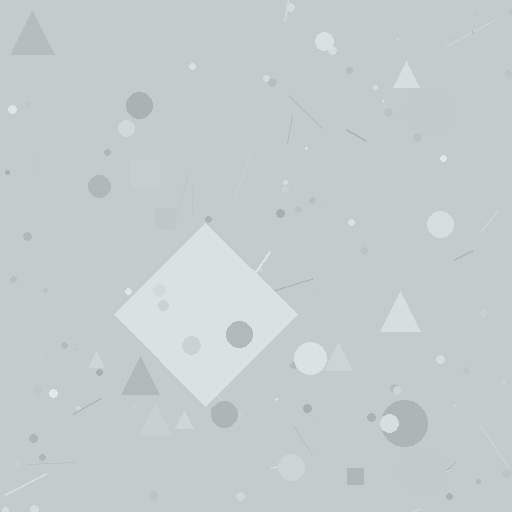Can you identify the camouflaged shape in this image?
The camouflaged shape is a diamond.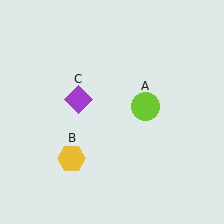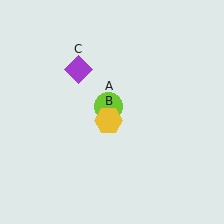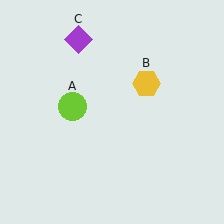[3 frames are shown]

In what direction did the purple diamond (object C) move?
The purple diamond (object C) moved up.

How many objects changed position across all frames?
3 objects changed position: lime circle (object A), yellow hexagon (object B), purple diamond (object C).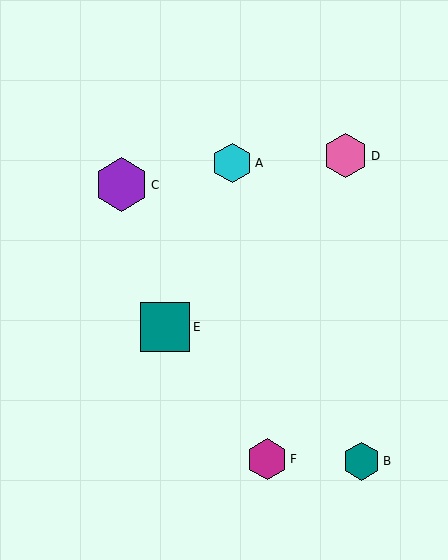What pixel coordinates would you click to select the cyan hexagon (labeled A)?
Click at (232, 163) to select the cyan hexagon A.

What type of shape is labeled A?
Shape A is a cyan hexagon.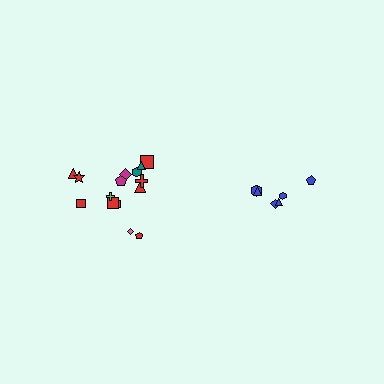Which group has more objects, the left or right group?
The left group.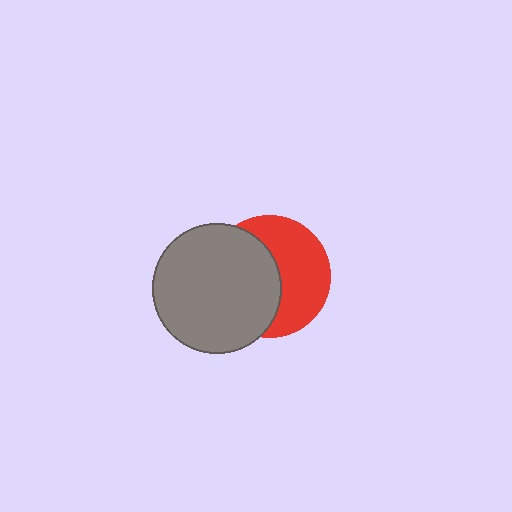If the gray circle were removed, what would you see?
You would see the complete red circle.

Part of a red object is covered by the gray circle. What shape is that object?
It is a circle.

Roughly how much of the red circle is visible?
About half of it is visible (roughly 50%).